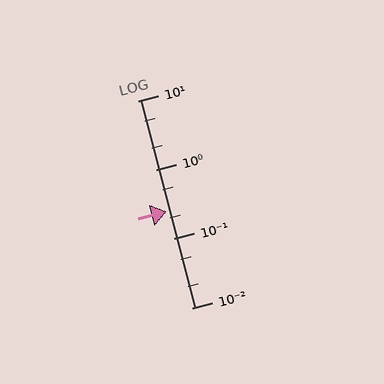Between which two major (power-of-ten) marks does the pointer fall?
The pointer is between 0.1 and 1.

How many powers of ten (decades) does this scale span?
The scale spans 3 decades, from 0.01 to 10.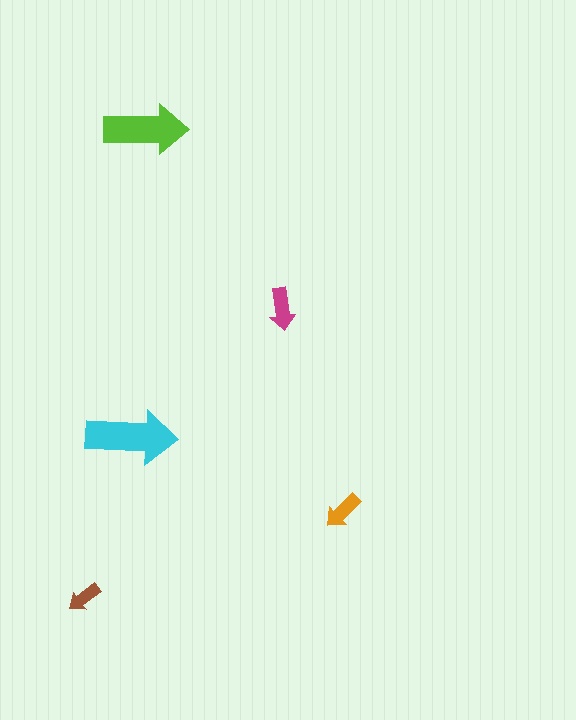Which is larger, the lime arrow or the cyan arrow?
The cyan one.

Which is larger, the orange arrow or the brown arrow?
The orange one.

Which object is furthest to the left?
The brown arrow is leftmost.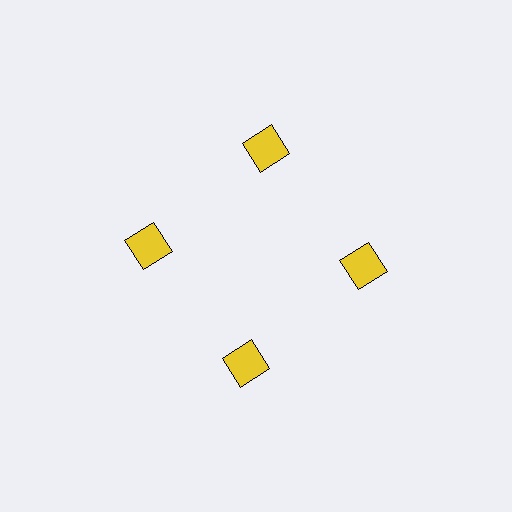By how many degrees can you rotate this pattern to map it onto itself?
The pattern maps onto itself every 90 degrees of rotation.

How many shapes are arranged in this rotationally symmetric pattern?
There are 4 shapes, arranged in 4 groups of 1.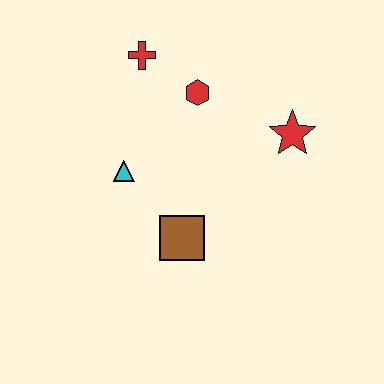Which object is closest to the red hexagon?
The red cross is closest to the red hexagon.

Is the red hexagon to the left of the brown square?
No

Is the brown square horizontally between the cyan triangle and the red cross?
No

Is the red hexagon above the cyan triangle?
Yes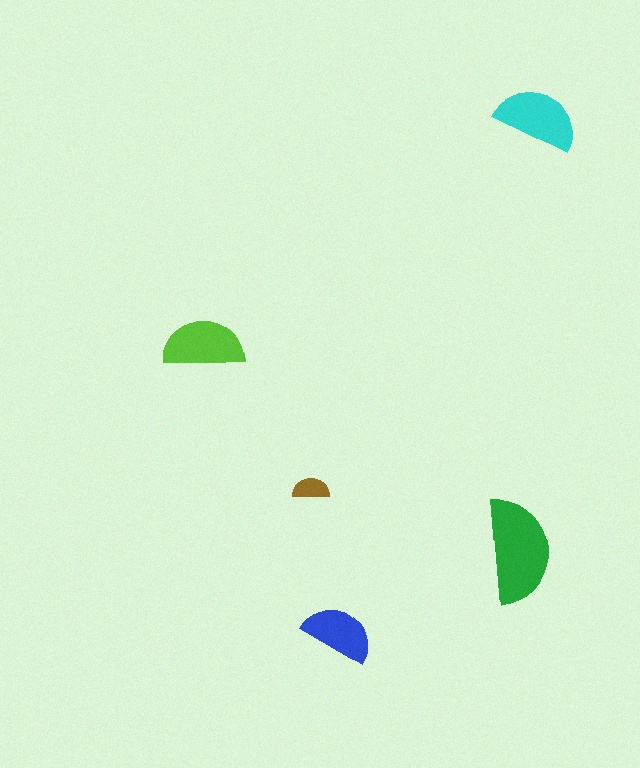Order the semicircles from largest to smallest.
the green one, the cyan one, the lime one, the blue one, the brown one.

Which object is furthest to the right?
The cyan semicircle is rightmost.